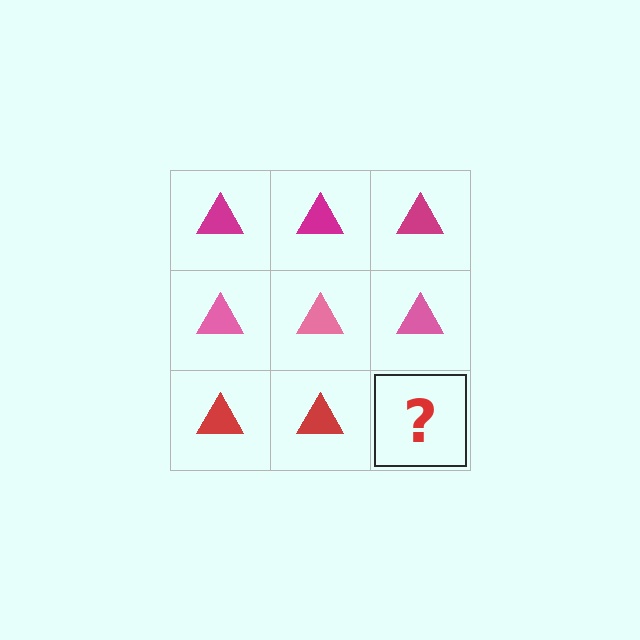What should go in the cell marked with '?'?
The missing cell should contain a red triangle.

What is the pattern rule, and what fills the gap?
The rule is that each row has a consistent color. The gap should be filled with a red triangle.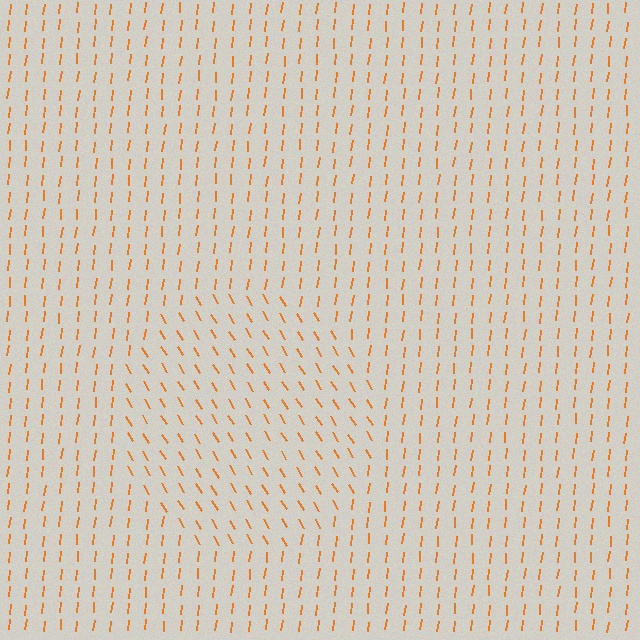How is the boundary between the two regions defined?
The boundary is defined purely by a change in line orientation (approximately 38 degrees difference). All lines are the same color and thickness.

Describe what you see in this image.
The image is filled with small orange line segments. A circle region in the image has lines oriented differently from the surrounding lines, creating a visible texture boundary.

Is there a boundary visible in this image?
Yes, there is a texture boundary formed by a change in line orientation.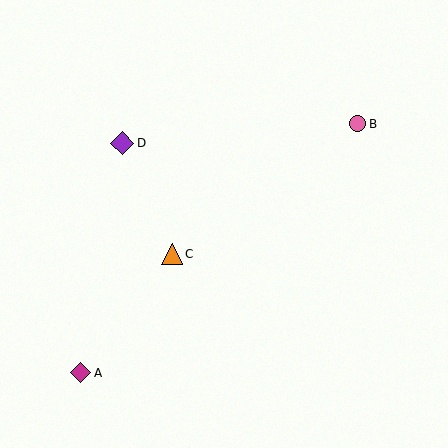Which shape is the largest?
The purple diamond (labeled D) is the largest.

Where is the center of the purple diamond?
The center of the purple diamond is at (122, 143).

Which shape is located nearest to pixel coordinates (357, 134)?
The pink circle (labeled B) at (358, 124) is nearest to that location.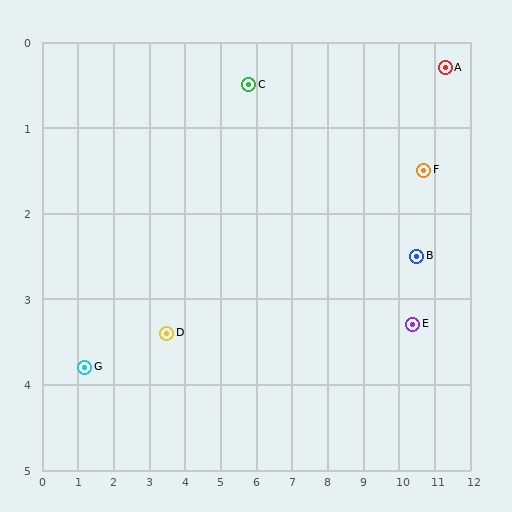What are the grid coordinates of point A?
Point A is at approximately (11.3, 0.3).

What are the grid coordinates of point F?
Point F is at approximately (10.7, 1.5).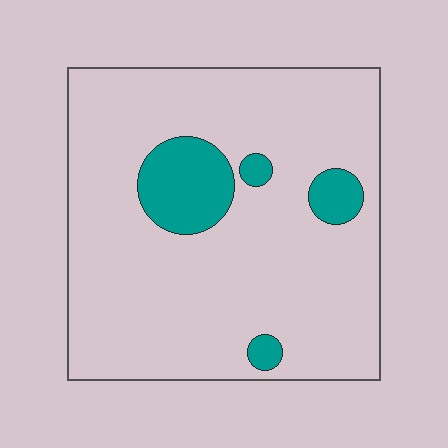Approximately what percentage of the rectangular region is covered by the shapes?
Approximately 10%.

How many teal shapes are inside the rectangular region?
4.